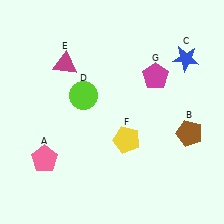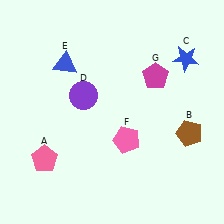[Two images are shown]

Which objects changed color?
D changed from lime to purple. E changed from magenta to blue. F changed from yellow to pink.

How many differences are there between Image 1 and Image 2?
There are 3 differences between the two images.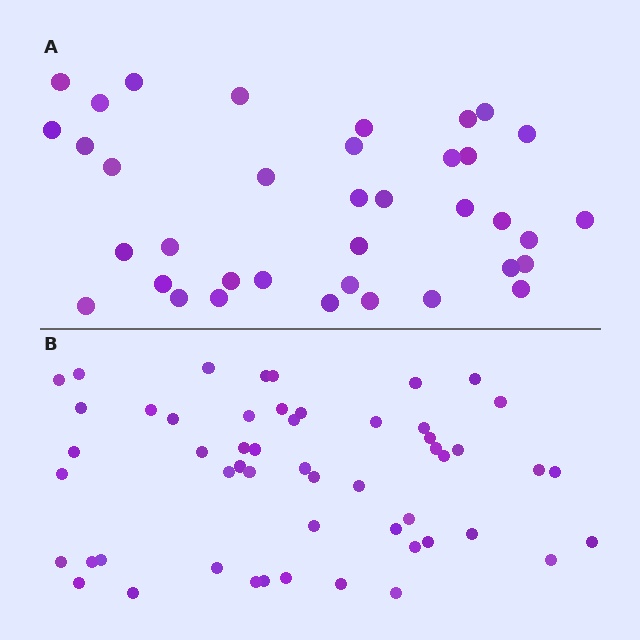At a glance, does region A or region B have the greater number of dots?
Region B (the bottom region) has more dots.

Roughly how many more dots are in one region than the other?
Region B has approximately 15 more dots than region A.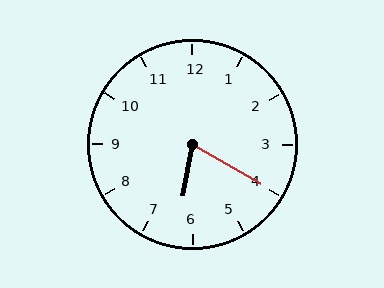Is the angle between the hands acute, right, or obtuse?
It is acute.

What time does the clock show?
6:20.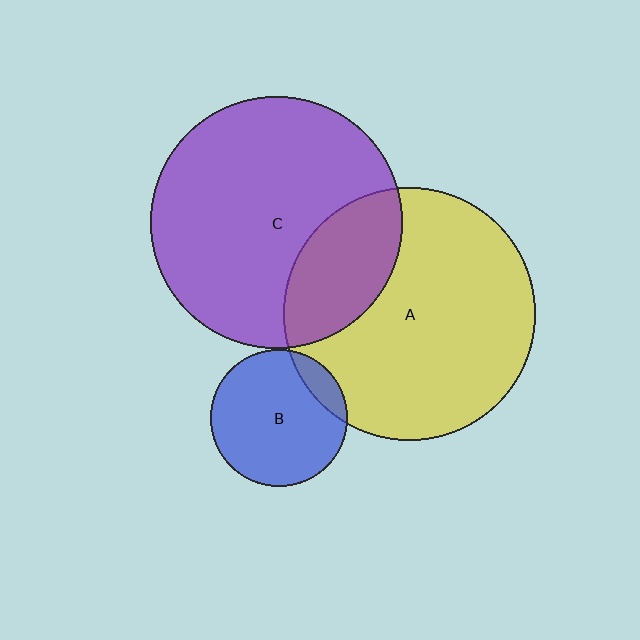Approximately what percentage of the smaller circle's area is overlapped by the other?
Approximately 10%.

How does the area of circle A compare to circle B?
Approximately 3.4 times.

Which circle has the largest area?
Circle A (yellow).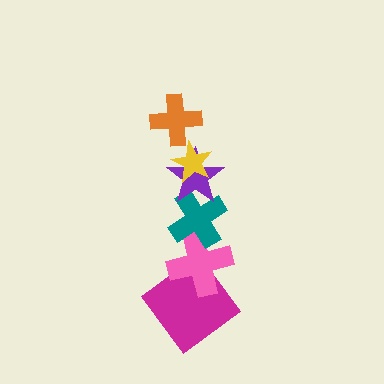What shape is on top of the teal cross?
The purple star is on top of the teal cross.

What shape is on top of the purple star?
The yellow star is on top of the purple star.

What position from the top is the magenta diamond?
The magenta diamond is 6th from the top.